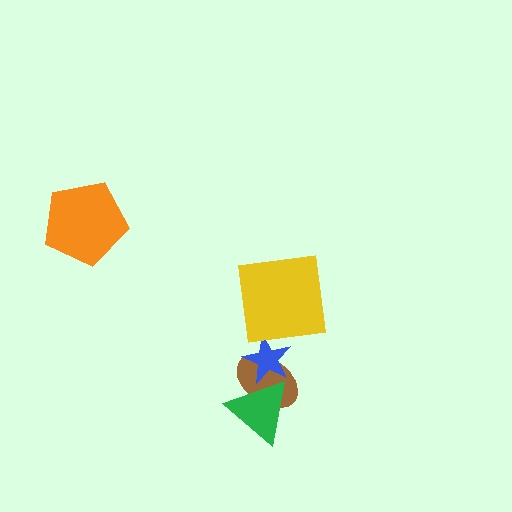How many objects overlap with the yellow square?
0 objects overlap with the yellow square.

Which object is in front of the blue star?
The green triangle is in front of the blue star.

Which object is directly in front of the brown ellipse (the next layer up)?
The blue star is directly in front of the brown ellipse.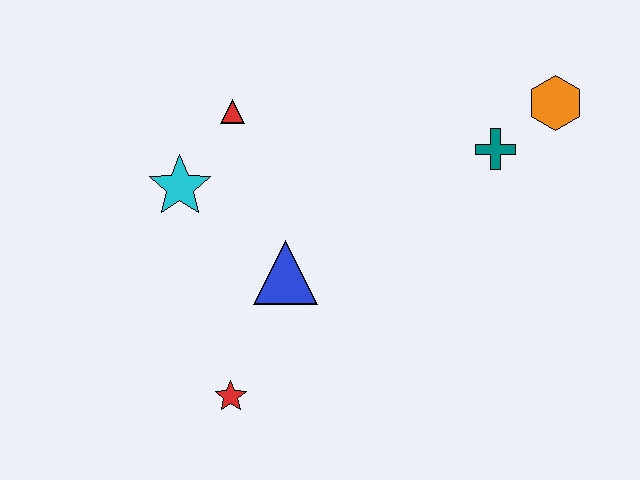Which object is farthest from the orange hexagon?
The red star is farthest from the orange hexagon.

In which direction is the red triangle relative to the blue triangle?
The red triangle is above the blue triangle.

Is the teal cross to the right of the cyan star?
Yes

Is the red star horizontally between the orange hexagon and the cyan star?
Yes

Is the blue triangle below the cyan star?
Yes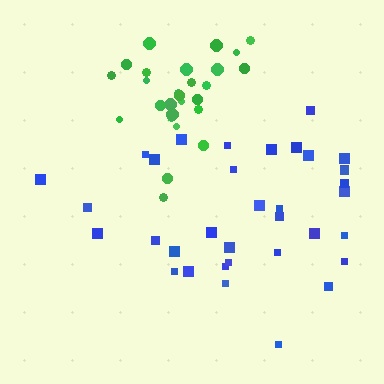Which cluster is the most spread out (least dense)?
Blue.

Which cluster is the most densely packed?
Green.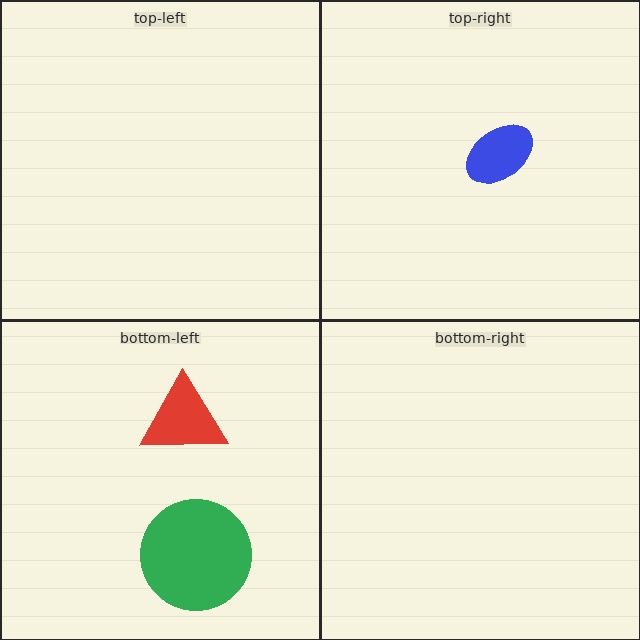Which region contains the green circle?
The bottom-left region.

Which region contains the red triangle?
The bottom-left region.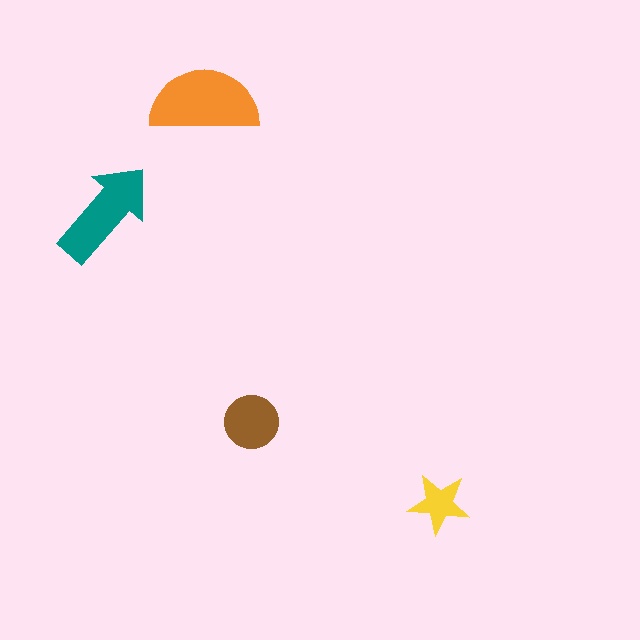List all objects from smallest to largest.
The yellow star, the brown circle, the teal arrow, the orange semicircle.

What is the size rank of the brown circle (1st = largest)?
3rd.